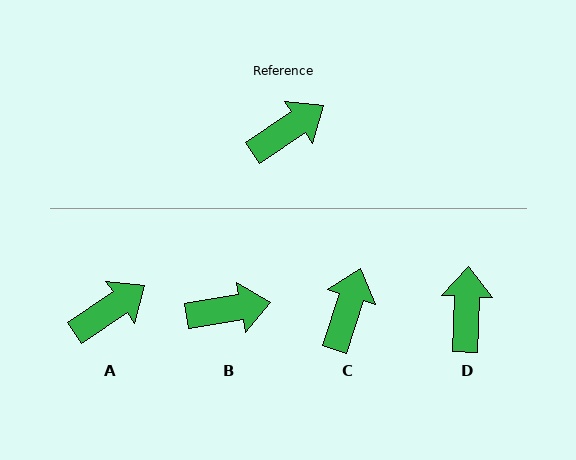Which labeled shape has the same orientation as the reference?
A.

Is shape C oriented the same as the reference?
No, it is off by about 39 degrees.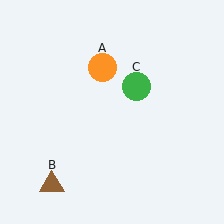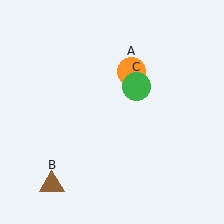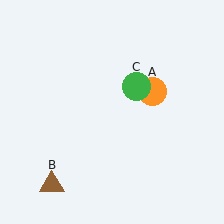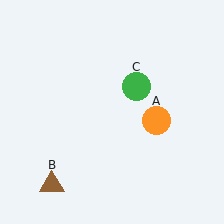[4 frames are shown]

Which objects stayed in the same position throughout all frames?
Brown triangle (object B) and green circle (object C) remained stationary.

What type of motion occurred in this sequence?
The orange circle (object A) rotated clockwise around the center of the scene.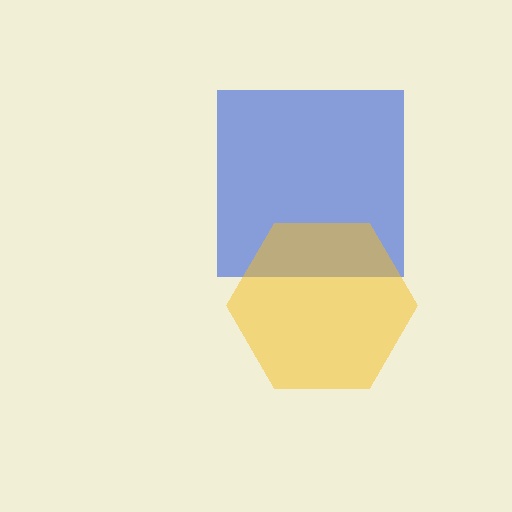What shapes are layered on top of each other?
The layered shapes are: a blue square, a yellow hexagon.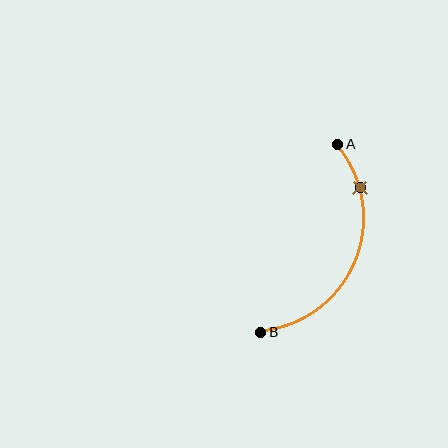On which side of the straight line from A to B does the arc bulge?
The arc bulges to the right of the straight line connecting A and B.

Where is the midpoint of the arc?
The arc midpoint is the point on the curve farthest from the straight line joining A and B. It sits to the right of that line.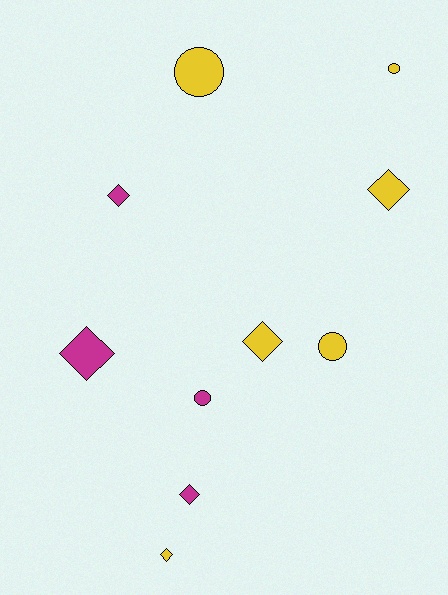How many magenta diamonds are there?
There are 3 magenta diamonds.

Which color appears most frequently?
Yellow, with 6 objects.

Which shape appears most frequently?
Diamond, with 6 objects.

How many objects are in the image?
There are 10 objects.